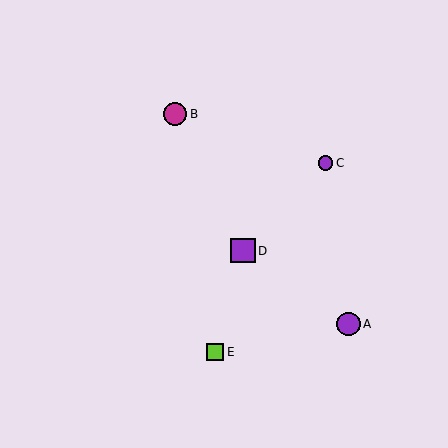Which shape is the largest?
The purple square (labeled D) is the largest.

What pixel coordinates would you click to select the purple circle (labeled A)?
Click at (348, 324) to select the purple circle A.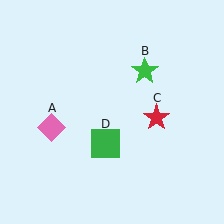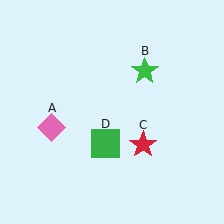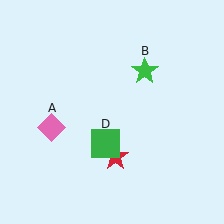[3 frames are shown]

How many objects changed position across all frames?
1 object changed position: red star (object C).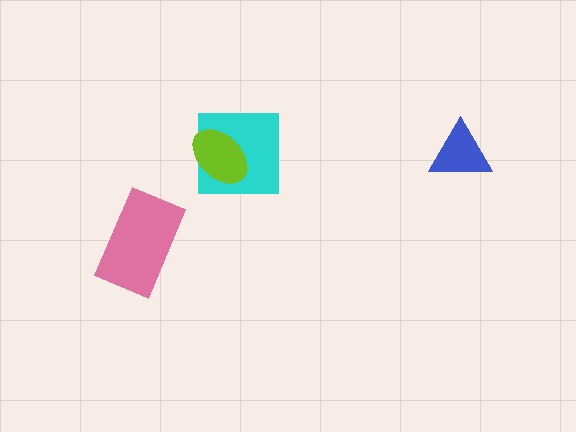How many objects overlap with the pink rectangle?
0 objects overlap with the pink rectangle.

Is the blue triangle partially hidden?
No, no other shape covers it.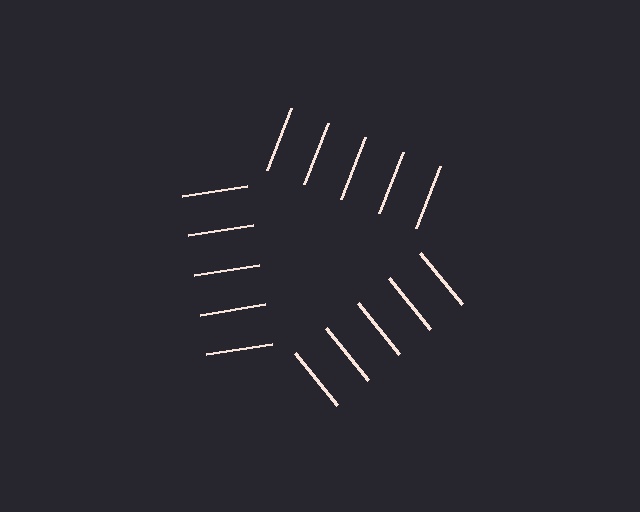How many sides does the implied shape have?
3 sides — the line-ends trace a triangle.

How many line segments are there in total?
15 — 5 along each of the 3 edges.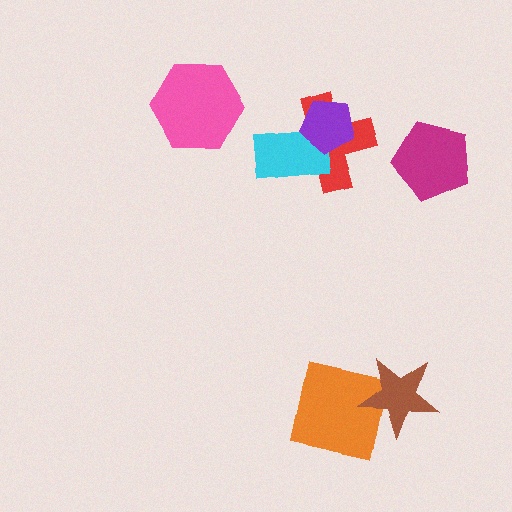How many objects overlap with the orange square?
1 object overlaps with the orange square.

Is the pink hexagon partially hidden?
No, no other shape covers it.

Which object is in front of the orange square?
The brown star is in front of the orange square.